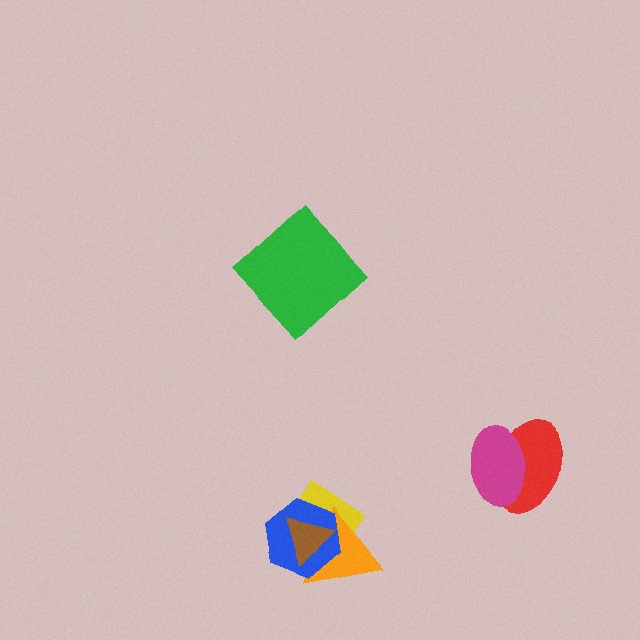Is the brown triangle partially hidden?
No, no other shape covers it.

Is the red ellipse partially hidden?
Yes, it is partially covered by another shape.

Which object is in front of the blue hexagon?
The brown triangle is in front of the blue hexagon.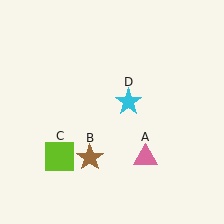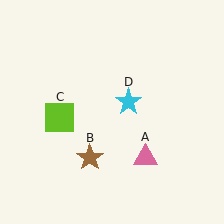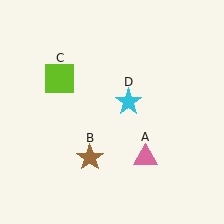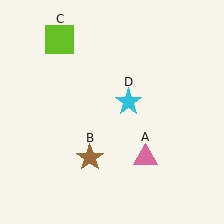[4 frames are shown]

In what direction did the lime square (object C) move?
The lime square (object C) moved up.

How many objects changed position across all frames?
1 object changed position: lime square (object C).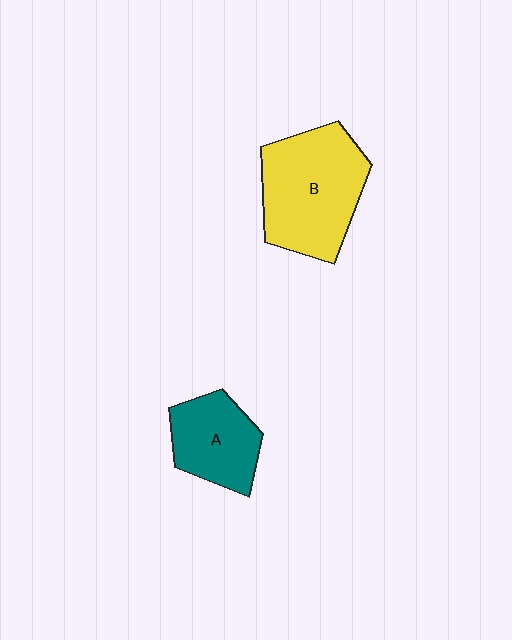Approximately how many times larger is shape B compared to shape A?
Approximately 1.6 times.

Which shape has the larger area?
Shape B (yellow).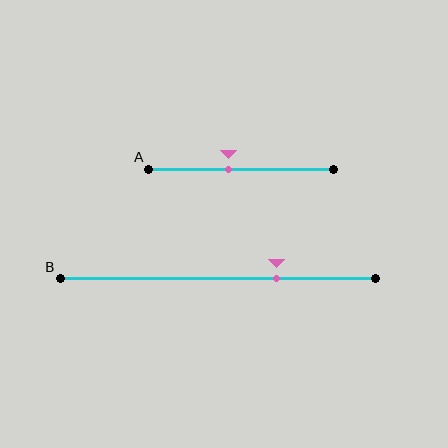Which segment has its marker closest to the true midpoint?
Segment A has its marker closest to the true midpoint.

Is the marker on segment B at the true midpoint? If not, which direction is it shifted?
No, the marker on segment B is shifted to the right by about 19% of the segment length.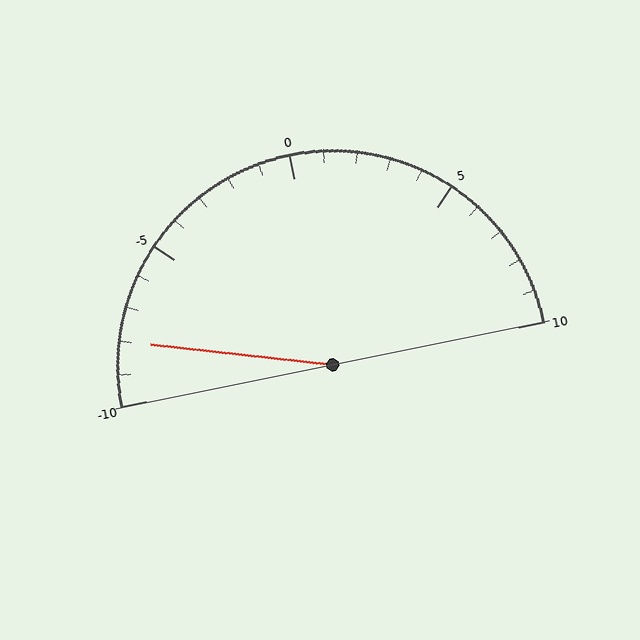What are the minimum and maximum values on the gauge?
The gauge ranges from -10 to 10.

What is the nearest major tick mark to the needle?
The nearest major tick mark is -10.